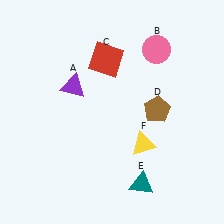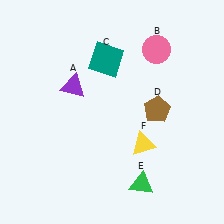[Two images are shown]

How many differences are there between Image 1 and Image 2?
There are 2 differences between the two images.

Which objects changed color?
C changed from red to teal. E changed from teal to green.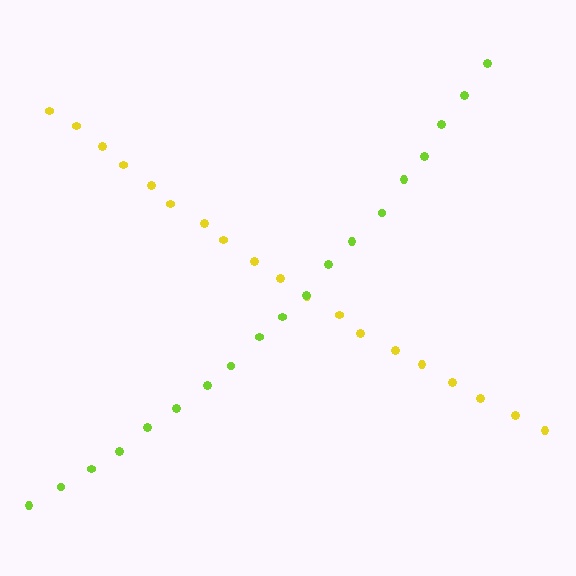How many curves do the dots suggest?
There are 2 distinct paths.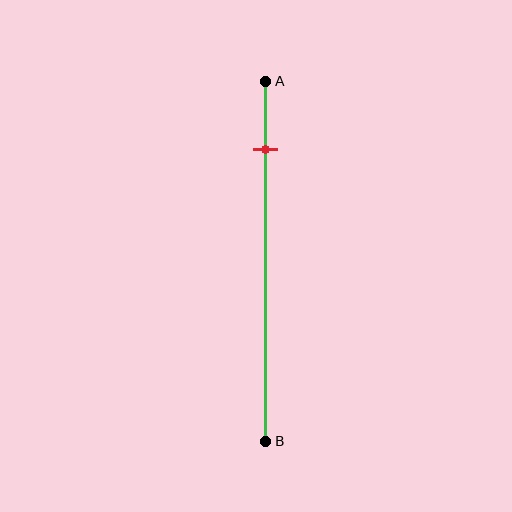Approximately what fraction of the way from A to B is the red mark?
The red mark is approximately 20% of the way from A to B.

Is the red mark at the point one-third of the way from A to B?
No, the mark is at about 20% from A, not at the 33% one-third point.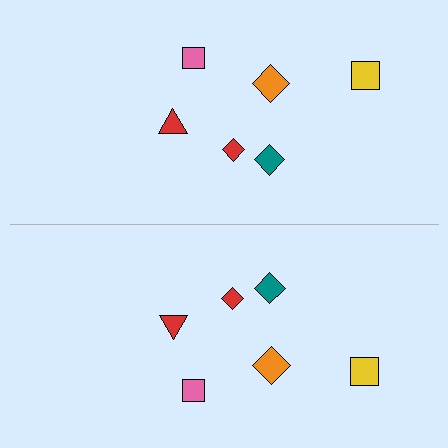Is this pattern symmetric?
Yes, this pattern has bilateral (reflection) symmetry.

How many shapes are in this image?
There are 12 shapes in this image.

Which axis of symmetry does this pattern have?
The pattern has a horizontal axis of symmetry running through the center of the image.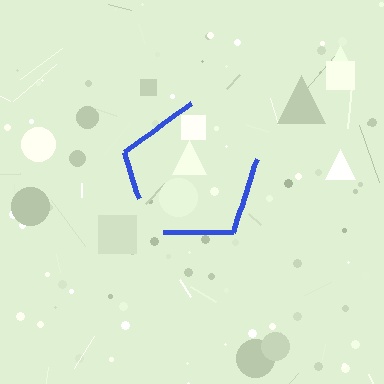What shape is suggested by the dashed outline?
The dashed outline suggests a pentagon.